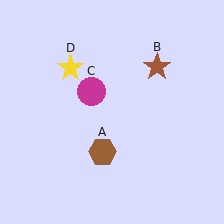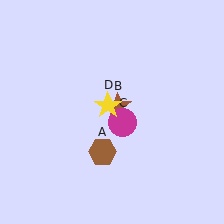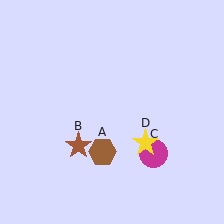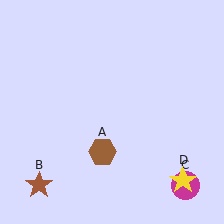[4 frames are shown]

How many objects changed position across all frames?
3 objects changed position: brown star (object B), magenta circle (object C), yellow star (object D).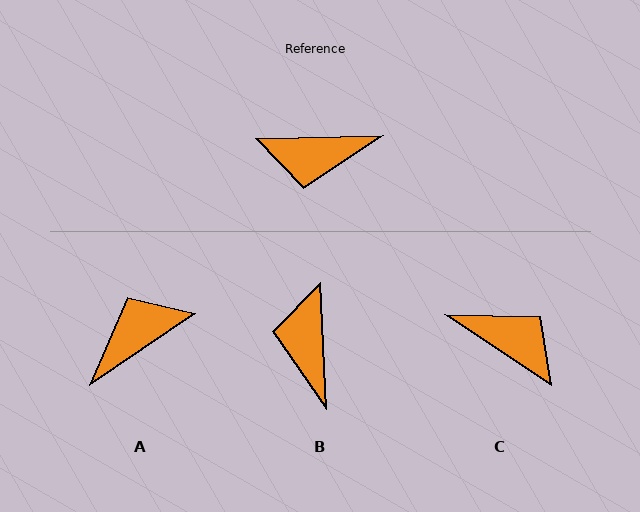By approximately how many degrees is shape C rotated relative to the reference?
Approximately 145 degrees counter-clockwise.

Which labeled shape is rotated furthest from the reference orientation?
A, about 147 degrees away.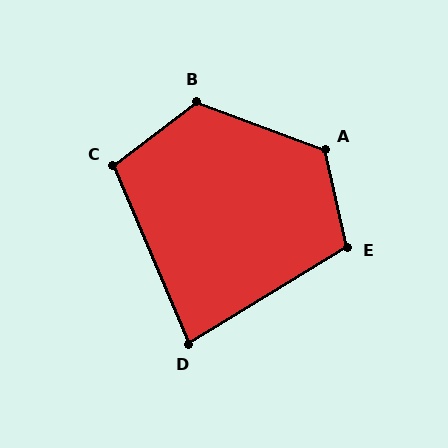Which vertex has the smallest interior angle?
D, at approximately 81 degrees.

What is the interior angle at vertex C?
Approximately 105 degrees (obtuse).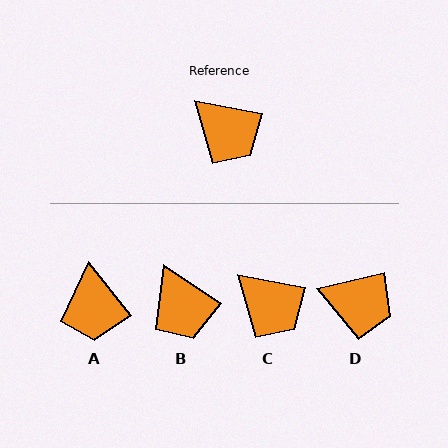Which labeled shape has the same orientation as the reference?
C.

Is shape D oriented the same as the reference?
No, it is off by about 24 degrees.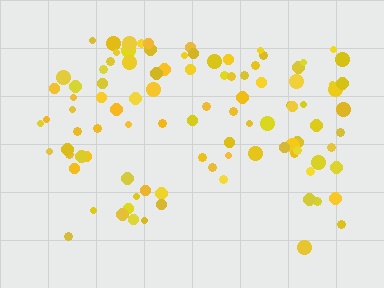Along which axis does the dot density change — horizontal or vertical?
Vertical.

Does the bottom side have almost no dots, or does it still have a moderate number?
Still a moderate number, just noticeably fewer than the top.